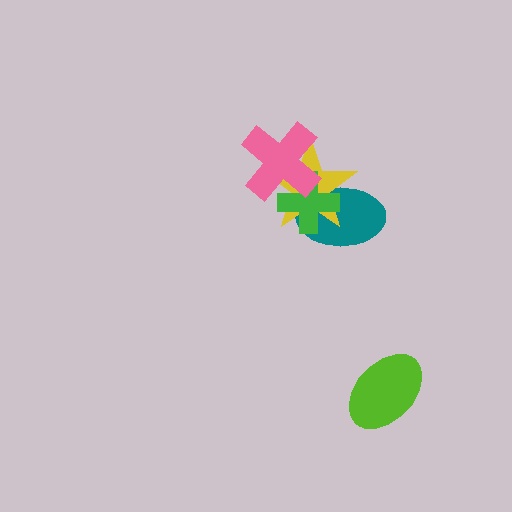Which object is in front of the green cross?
The pink cross is in front of the green cross.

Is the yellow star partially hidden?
Yes, it is partially covered by another shape.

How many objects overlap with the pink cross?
2 objects overlap with the pink cross.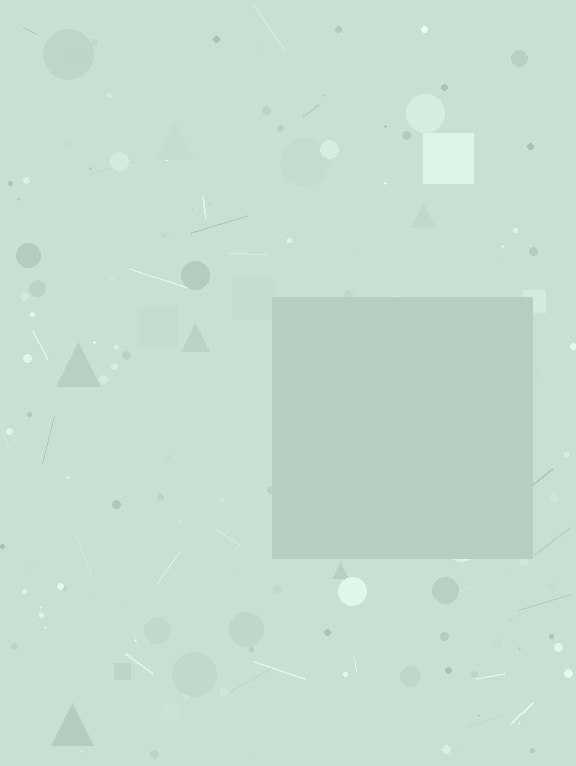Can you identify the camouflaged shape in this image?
The camouflaged shape is a square.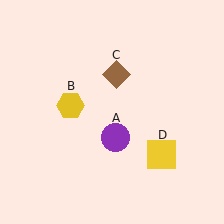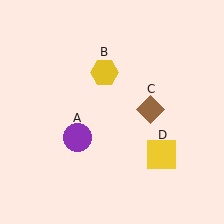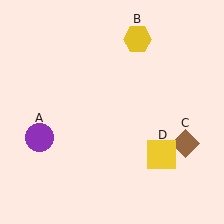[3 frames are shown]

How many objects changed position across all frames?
3 objects changed position: purple circle (object A), yellow hexagon (object B), brown diamond (object C).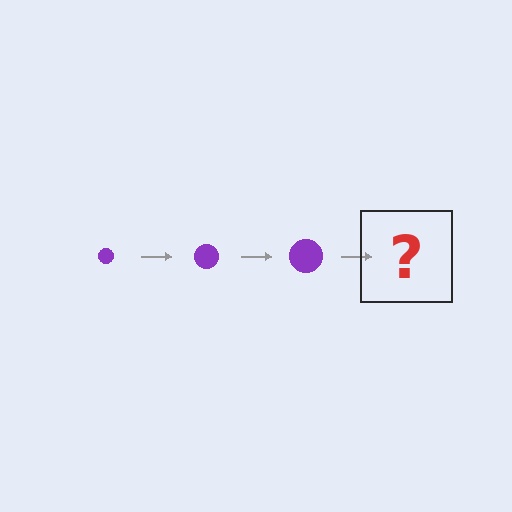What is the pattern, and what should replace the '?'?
The pattern is that the circle gets progressively larger each step. The '?' should be a purple circle, larger than the previous one.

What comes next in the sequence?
The next element should be a purple circle, larger than the previous one.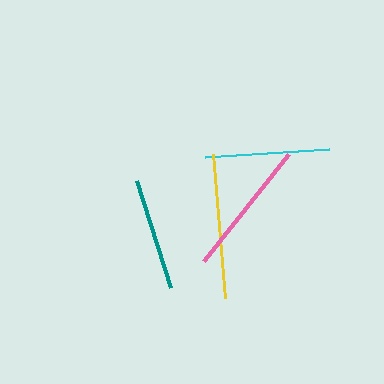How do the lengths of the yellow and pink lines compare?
The yellow and pink lines are approximately the same length.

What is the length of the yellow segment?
The yellow segment is approximately 144 pixels long.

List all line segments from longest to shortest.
From longest to shortest: yellow, pink, cyan, teal.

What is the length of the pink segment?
The pink segment is approximately 137 pixels long.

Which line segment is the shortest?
The teal line is the shortest at approximately 112 pixels.